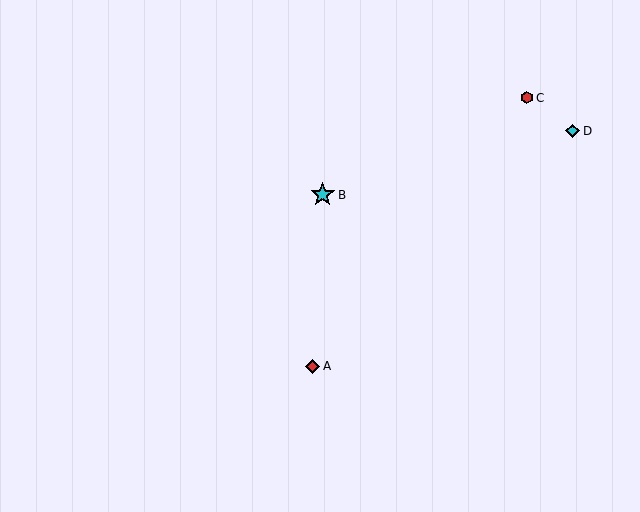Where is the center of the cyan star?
The center of the cyan star is at (323, 195).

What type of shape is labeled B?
Shape B is a cyan star.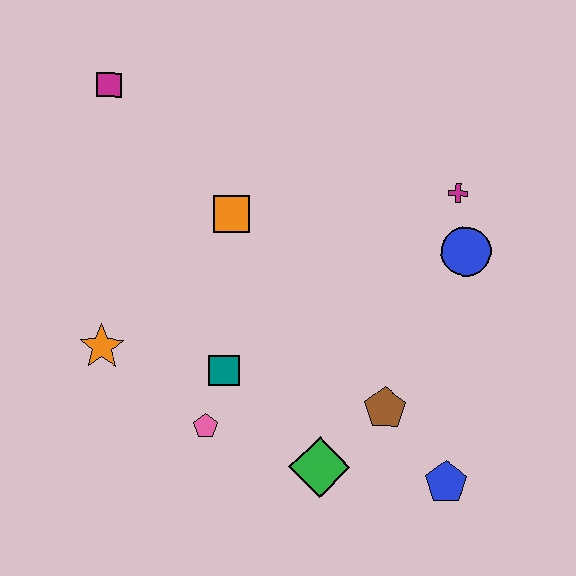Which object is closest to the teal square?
The pink pentagon is closest to the teal square.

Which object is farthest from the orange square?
The blue pentagon is farthest from the orange square.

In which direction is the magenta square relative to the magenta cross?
The magenta square is to the left of the magenta cross.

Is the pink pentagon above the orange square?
No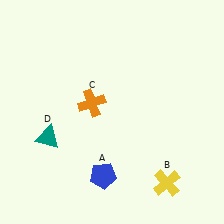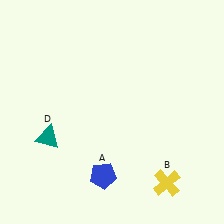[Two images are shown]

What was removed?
The orange cross (C) was removed in Image 2.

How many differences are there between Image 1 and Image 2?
There is 1 difference between the two images.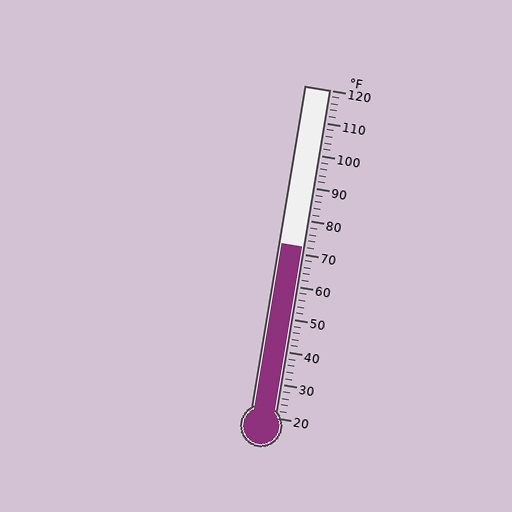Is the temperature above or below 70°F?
The temperature is above 70°F.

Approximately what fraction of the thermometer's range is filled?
The thermometer is filled to approximately 50% of its range.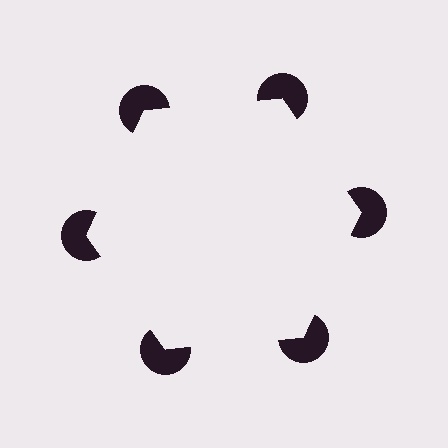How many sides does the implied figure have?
6 sides.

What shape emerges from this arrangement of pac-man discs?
An illusory hexagon — its edges are inferred from the aligned wedge cuts in the pac-man discs, not physically drawn.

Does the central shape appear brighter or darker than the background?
It typically appears slightly brighter than the background, even though no actual brightness change is drawn.